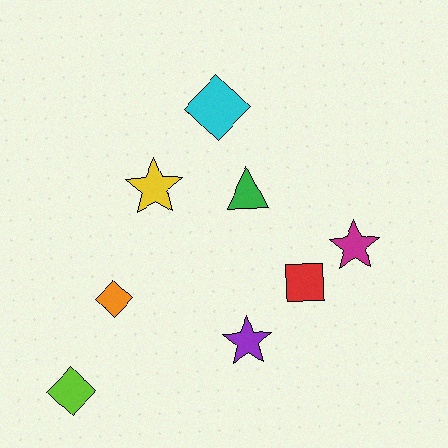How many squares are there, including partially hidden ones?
There is 1 square.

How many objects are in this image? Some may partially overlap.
There are 8 objects.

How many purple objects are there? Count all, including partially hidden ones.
There is 1 purple object.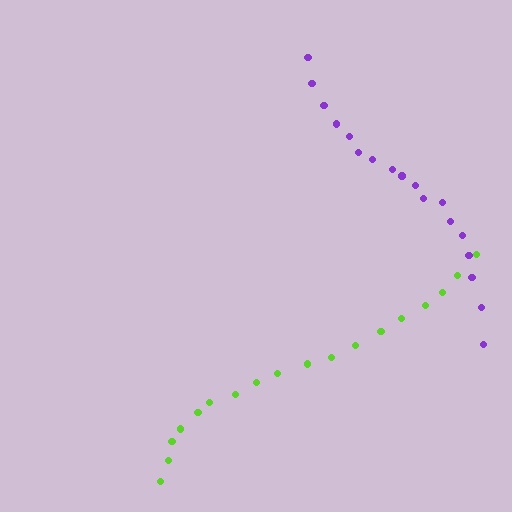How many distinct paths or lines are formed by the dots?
There are 2 distinct paths.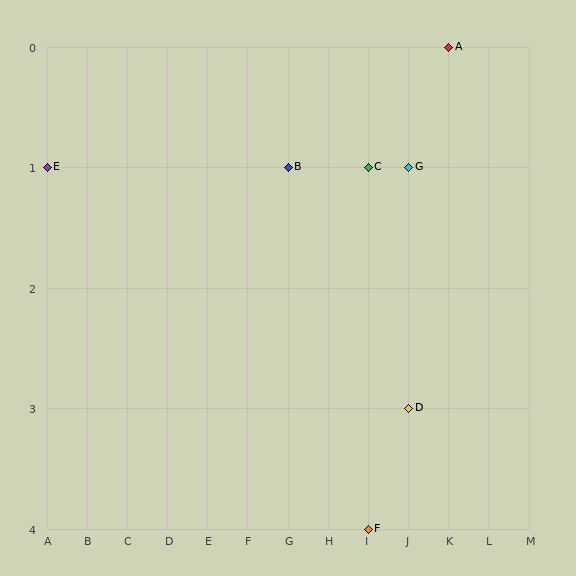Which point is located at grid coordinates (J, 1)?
Point G is at (J, 1).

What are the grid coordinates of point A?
Point A is at grid coordinates (K, 0).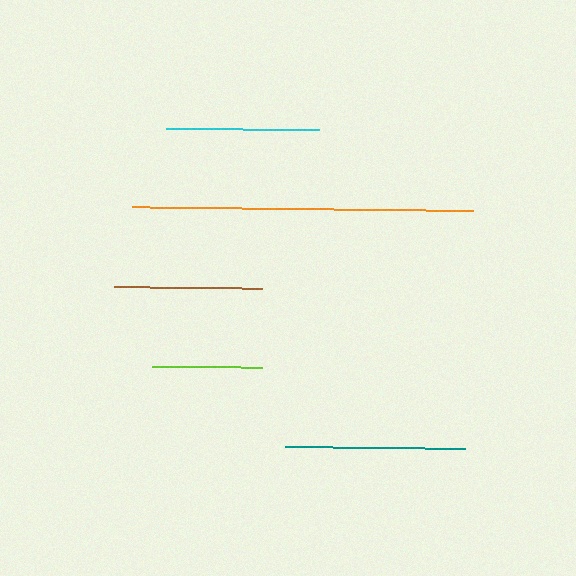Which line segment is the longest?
The orange line is the longest at approximately 341 pixels.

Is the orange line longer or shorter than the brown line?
The orange line is longer than the brown line.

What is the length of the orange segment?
The orange segment is approximately 341 pixels long.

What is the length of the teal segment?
The teal segment is approximately 181 pixels long.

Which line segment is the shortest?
The lime line is the shortest at approximately 110 pixels.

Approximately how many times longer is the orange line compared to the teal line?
The orange line is approximately 1.9 times the length of the teal line.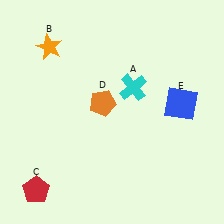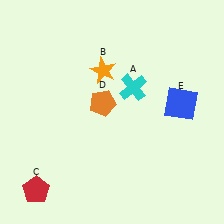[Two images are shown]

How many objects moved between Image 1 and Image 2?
1 object moved between the two images.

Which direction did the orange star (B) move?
The orange star (B) moved right.